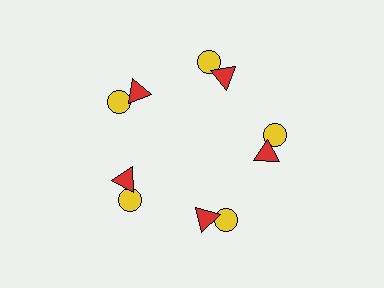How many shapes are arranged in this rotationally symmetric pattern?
There are 10 shapes, arranged in 5 groups of 2.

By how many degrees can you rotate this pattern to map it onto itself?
The pattern maps onto itself every 72 degrees of rotation.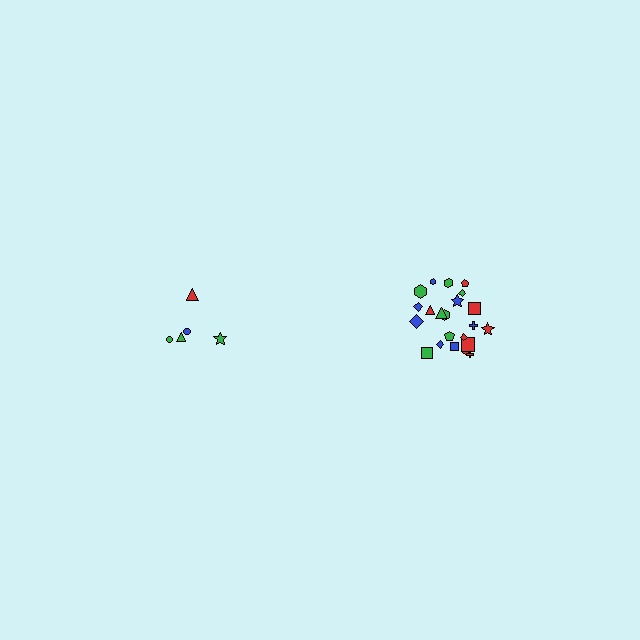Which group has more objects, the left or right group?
The right group.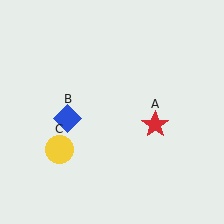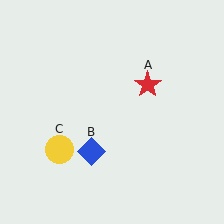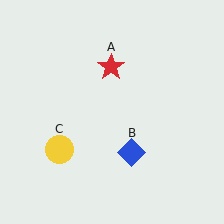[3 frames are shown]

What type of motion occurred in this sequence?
The red star (object A), blue diamond (object B) rotated counterclockwise around the center of the scene.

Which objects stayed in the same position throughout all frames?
Yellow circle (object C) remained stationary.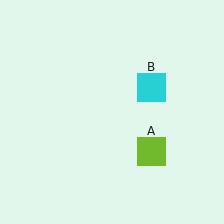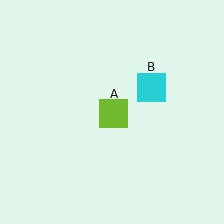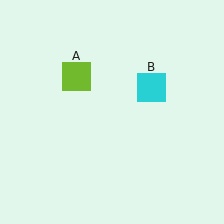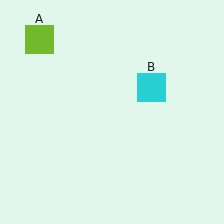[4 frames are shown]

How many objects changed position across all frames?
1 object changed position: lime square (object A).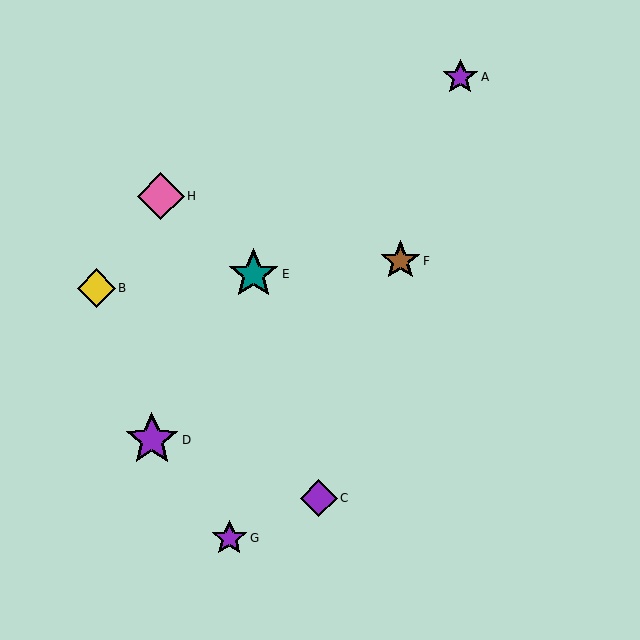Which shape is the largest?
The purple star (labeled D) is the largest.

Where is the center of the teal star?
The center of the teal star is at (254, 274).